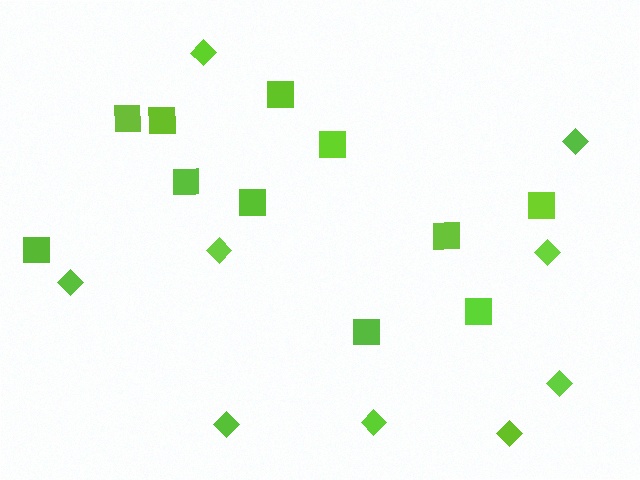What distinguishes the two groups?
There are 2 groups: one group of diamonds (9) and one group of squares (11).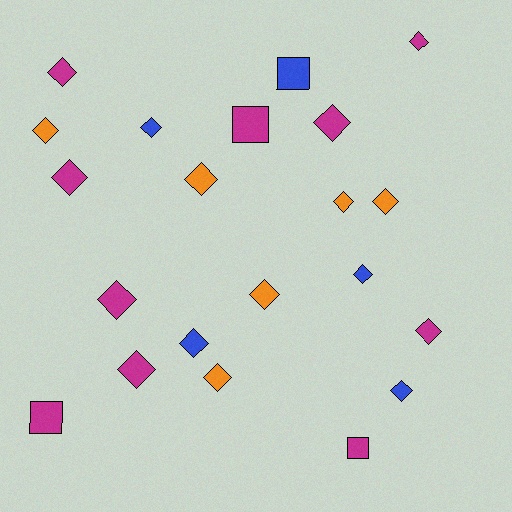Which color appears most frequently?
Magenta, with 10 objects.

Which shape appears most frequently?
Diamond, with 17 objects.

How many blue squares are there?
There is 1 blue square.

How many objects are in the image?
There are 21 objects.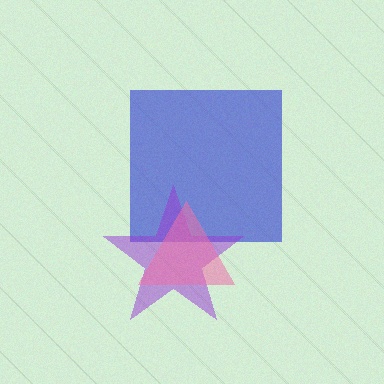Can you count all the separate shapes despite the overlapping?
Yes, there are 3 separate shapes.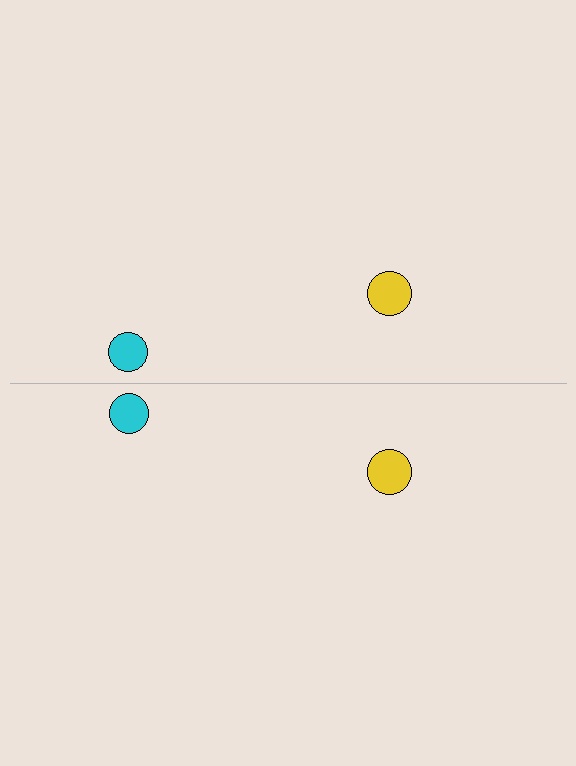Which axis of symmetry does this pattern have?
The pattern has a horizontal axis of symmetry running through the center of the image.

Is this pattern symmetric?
Yes, this pattern has bilateral (reflection) symmetry.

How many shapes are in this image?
There are 4 shapes in this image.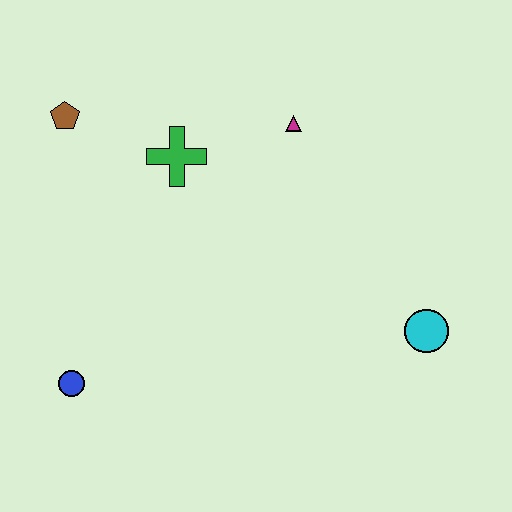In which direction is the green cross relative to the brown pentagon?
The green cross is to the right of the brown pentagon.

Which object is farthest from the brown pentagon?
The cyan circle is farthest from the brown pentagon.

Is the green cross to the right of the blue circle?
Yes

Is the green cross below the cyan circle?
No